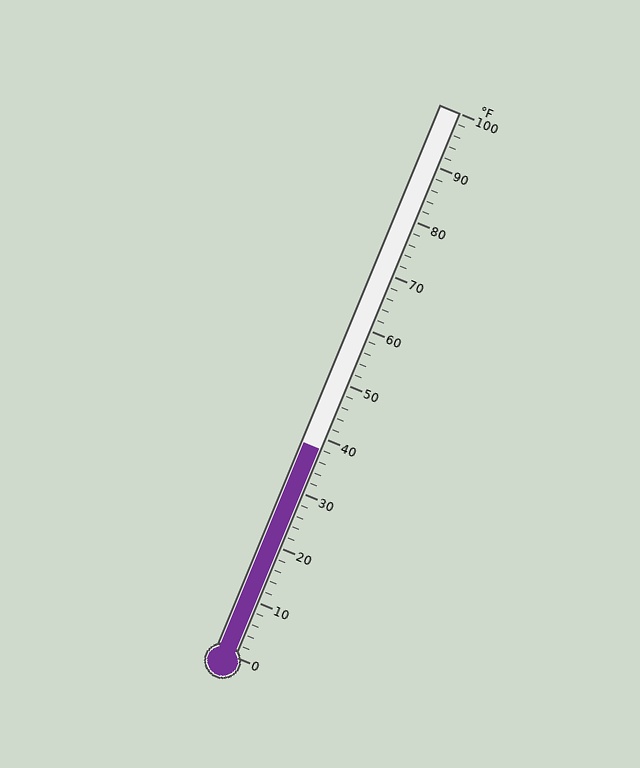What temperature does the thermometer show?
The thermometer shows approximately 38°F.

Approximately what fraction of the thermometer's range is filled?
The thermometer is filled to approximately 40% of its range.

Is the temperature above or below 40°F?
The temperature is below 40°F.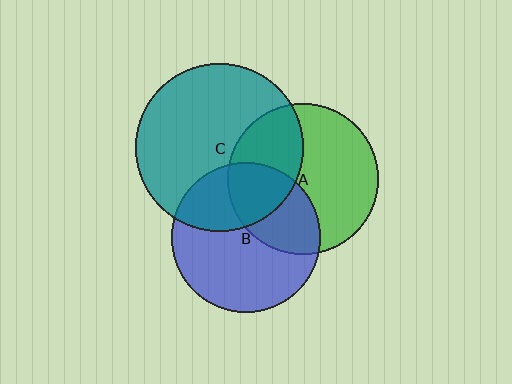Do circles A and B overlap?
Yes.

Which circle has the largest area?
Circle C (teal).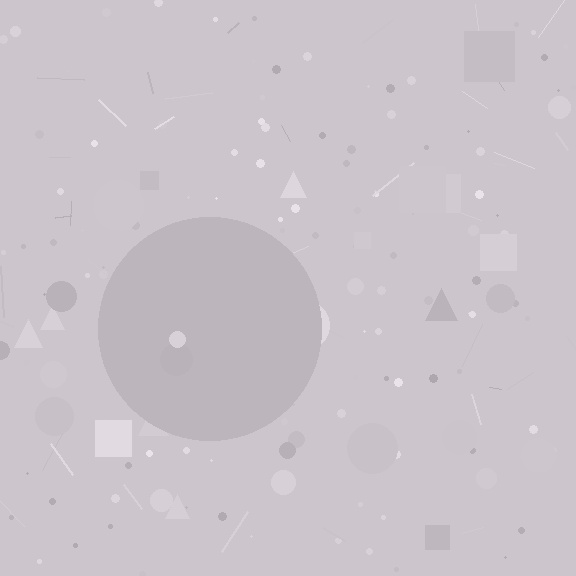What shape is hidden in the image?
A circle is hidden in the image.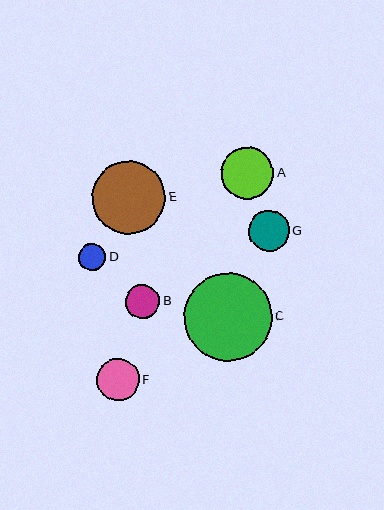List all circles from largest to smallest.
From largest to smallest: C, E, A, F, G, B, D.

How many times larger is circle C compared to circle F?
Circle C is approximately 2.1 times the size of circle F.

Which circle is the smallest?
Circle D is the smallest with a size of approximately 27 pixels.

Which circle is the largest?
Circle C is the largest with a size of approximately 88 pixels.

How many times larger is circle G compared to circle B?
Circle G is approximately 1.2 times the size of circle B.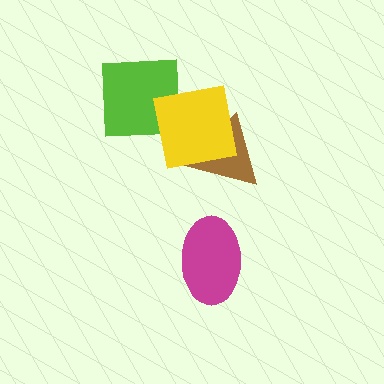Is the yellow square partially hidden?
No, no other shape covers it.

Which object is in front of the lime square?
The yellow square is in front of the lime square.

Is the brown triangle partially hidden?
Yes, it is partially covered by another shape.